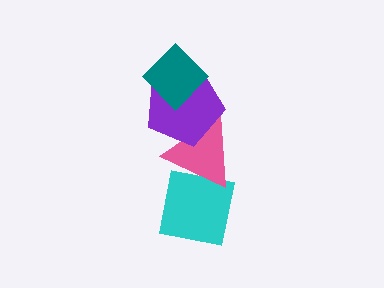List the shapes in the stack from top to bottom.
From top to bottom: the teal diamond, the purple pentagon, the pink triangle, the cyan square.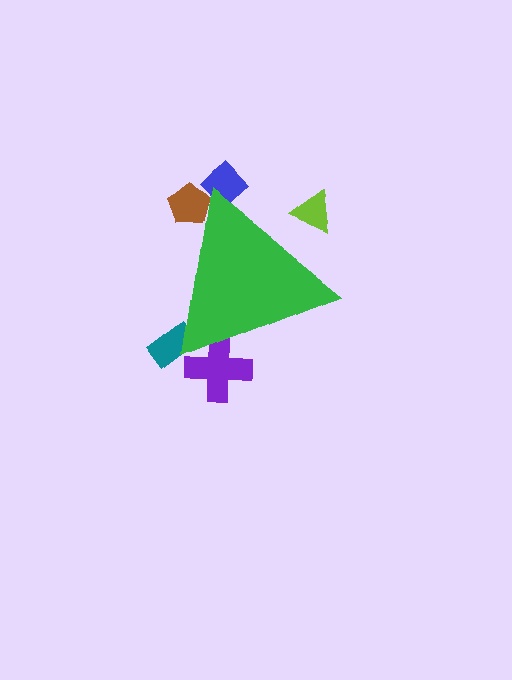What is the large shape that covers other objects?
A green triangle.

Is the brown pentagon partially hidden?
Yes, the brown pentagon is partially hidden behind the green triangle.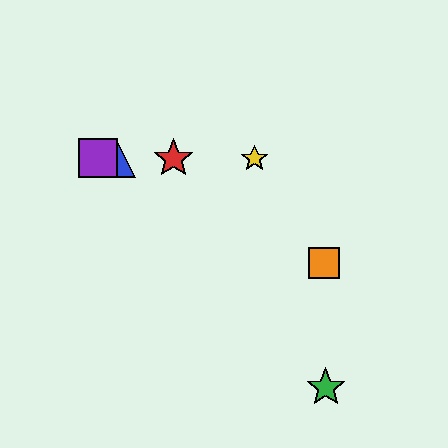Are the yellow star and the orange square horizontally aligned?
No, the yellow star is at y≈158 and the orange square is at y≈263.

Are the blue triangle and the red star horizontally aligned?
Yes, both are at y≈158.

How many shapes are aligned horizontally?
4 shapes (the red star, the blue triangle, the yellow star, the purple square) are aligned horizontally.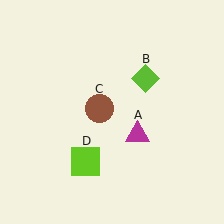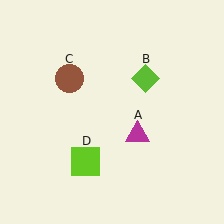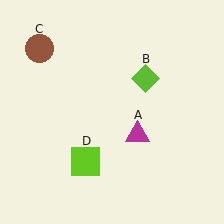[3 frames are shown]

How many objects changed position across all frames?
1 object changed position: brown circle (object C).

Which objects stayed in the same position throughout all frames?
Magenta triangle (object A) and lime diamond (object B) and lime square (object D) remained stationary.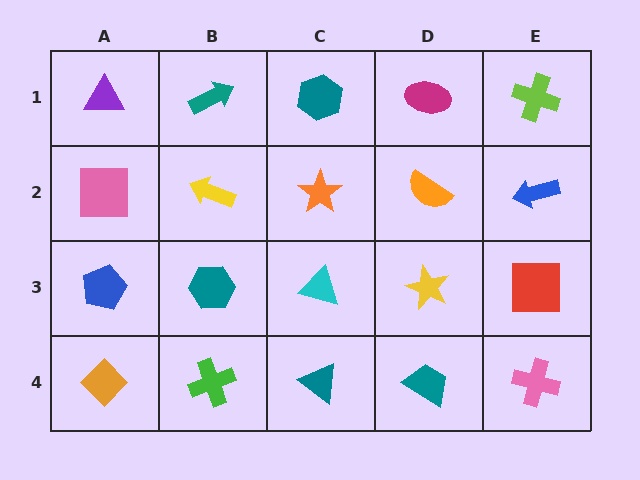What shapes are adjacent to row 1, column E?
A blue arrow (row 2, column E), a magenta ellipse (row 1, column D).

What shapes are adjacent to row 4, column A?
A blue pentagon (row 3, column A), a green cross (row 4, column B).